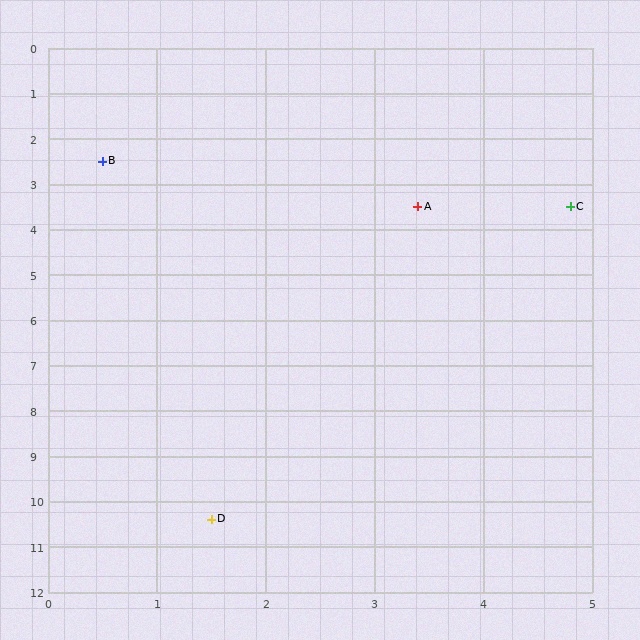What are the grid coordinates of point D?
Point D is at approximately (1.5, 10.4).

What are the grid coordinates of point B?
Point B is at approximately (0.5, 2.5).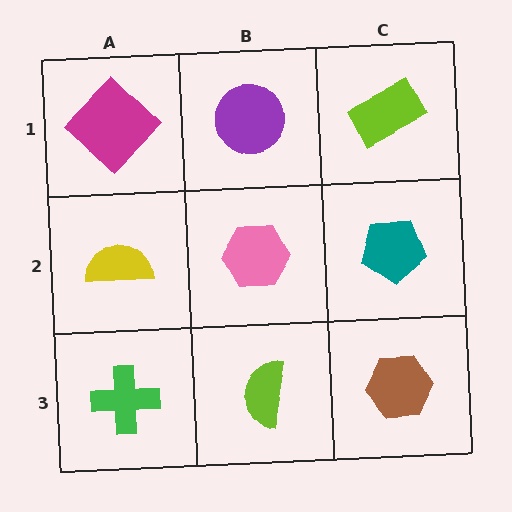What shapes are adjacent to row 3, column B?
A pink hexagon (row 2, column B), a green cross (row 3, column A), a brown hexagon (row 3, column C).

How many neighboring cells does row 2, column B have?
4.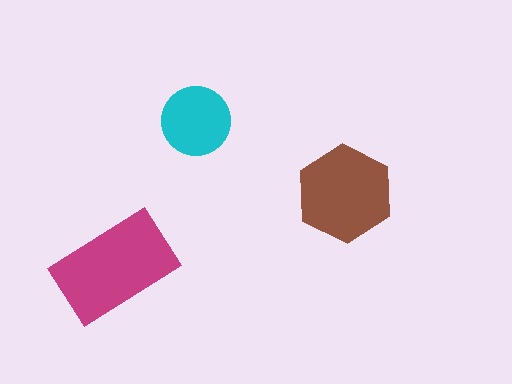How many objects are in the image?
There are 3 objects in the image.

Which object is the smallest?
The cyan circle.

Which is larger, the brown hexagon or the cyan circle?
The brown hexagon.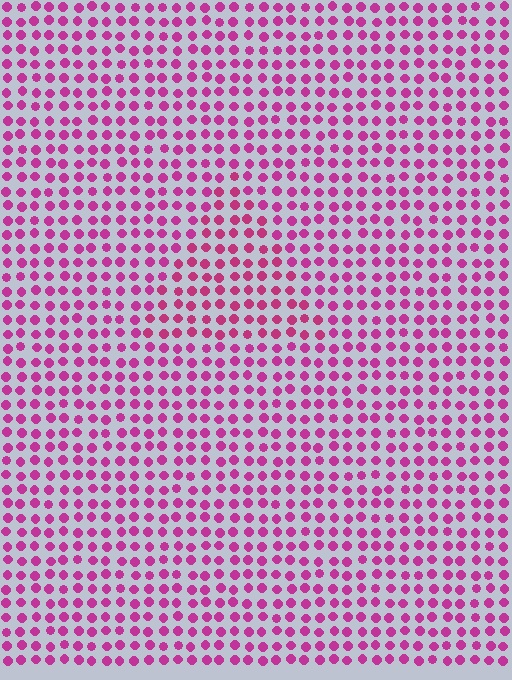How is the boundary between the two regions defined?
The boundary is defined purely by a slight shift in hue (about 13 degrees). Spacing, size, and orientation are identical on both sides.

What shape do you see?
I see a triangle.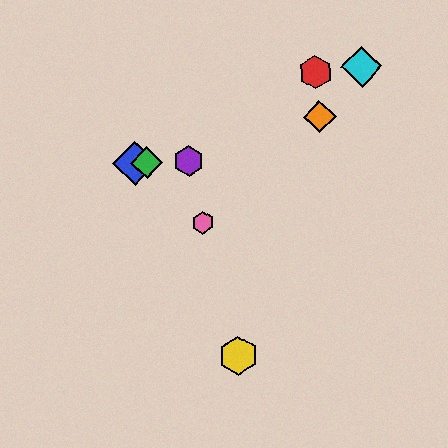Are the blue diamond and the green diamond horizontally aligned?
Yes, both are at y≈163.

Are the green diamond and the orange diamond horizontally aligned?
No, the green diamond is at y≈162 and the orange diamond is at y≈117.